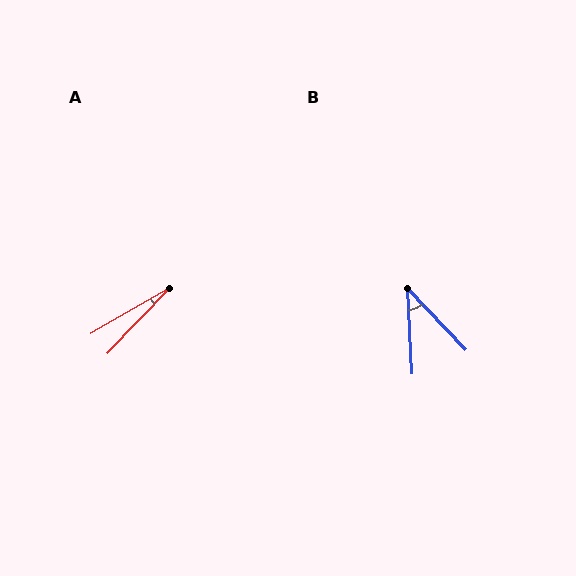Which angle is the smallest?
A, at approximately 17 degrees.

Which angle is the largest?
B, at approximately 41 degrees.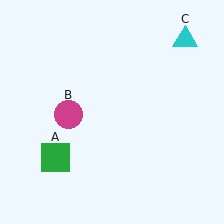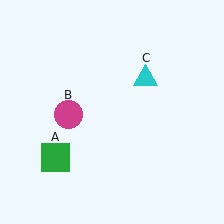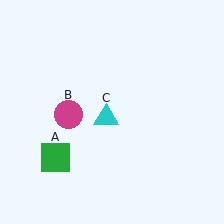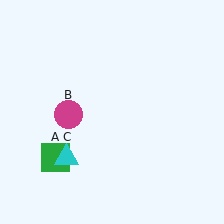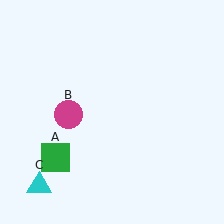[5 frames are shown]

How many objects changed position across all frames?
1 object changed position: cyan triangle (object C).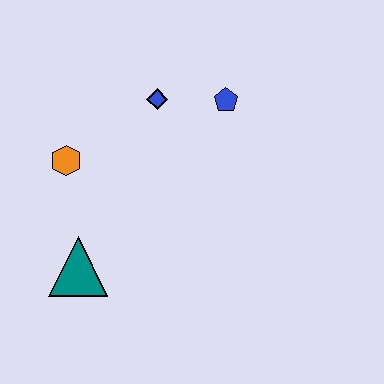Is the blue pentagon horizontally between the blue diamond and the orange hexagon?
No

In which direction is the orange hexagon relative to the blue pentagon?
The orange hexagon is to the left of the blue pentagon.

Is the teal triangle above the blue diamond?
No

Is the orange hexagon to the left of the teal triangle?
Yes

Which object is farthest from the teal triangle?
The blue pentagon is farthest from the teal triangle.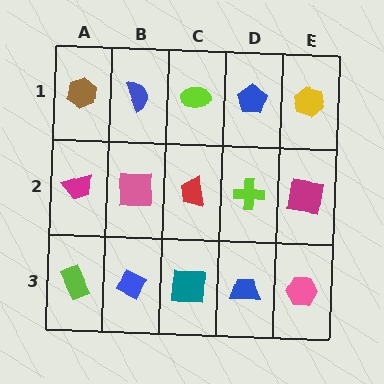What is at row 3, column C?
A teal square.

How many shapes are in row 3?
5 shapes.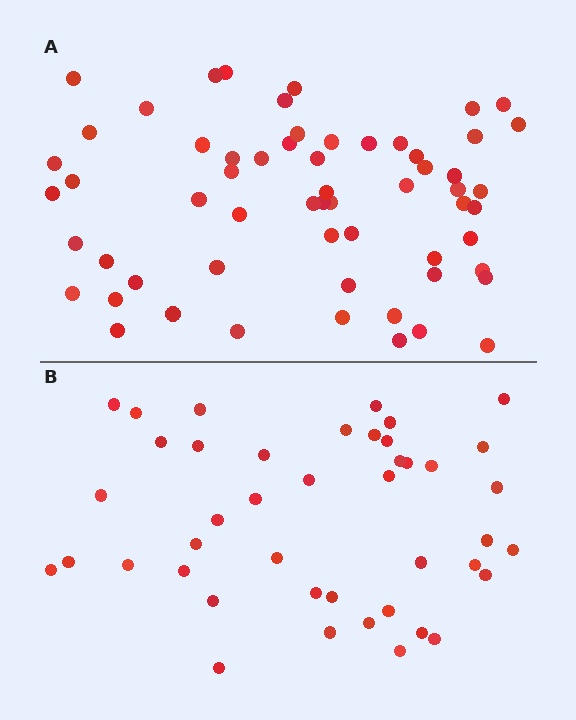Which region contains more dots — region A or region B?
Region A (the top region) has more dots.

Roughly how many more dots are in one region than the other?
Region A has approximately 15 more dots than region B.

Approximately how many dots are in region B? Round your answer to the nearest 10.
About 40 dots. (The exact count is 43, which rounds to 40.)